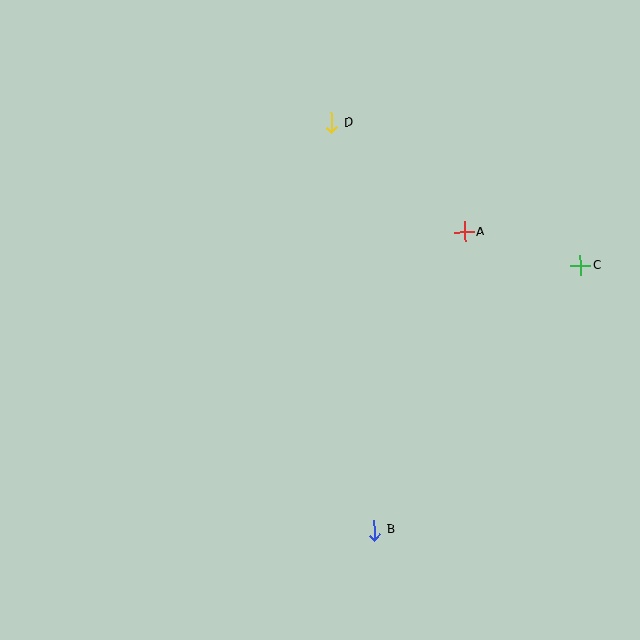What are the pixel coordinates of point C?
Point C is at (580, 266).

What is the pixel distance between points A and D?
The distance between A and D is 172 pixels.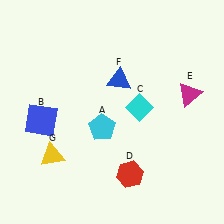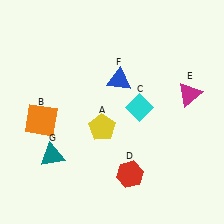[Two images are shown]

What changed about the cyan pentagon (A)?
In Image 1, A is cyan. In Image 2, it changed to yellow.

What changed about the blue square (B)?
In Image 1, B is blue. In Image 2, it changed to orange.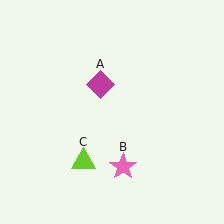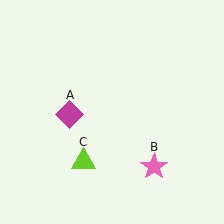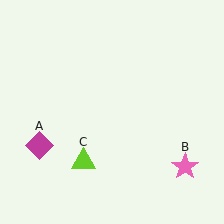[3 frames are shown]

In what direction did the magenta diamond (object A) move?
The magenta diamond (object A) moved down and to the left.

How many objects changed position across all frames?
2 objects changed position: magenta diamond (object A), pink star (object B).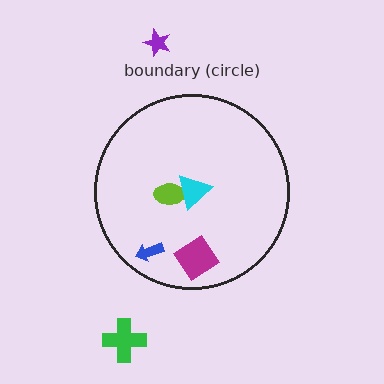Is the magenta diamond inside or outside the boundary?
Inside.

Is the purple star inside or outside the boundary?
Outside.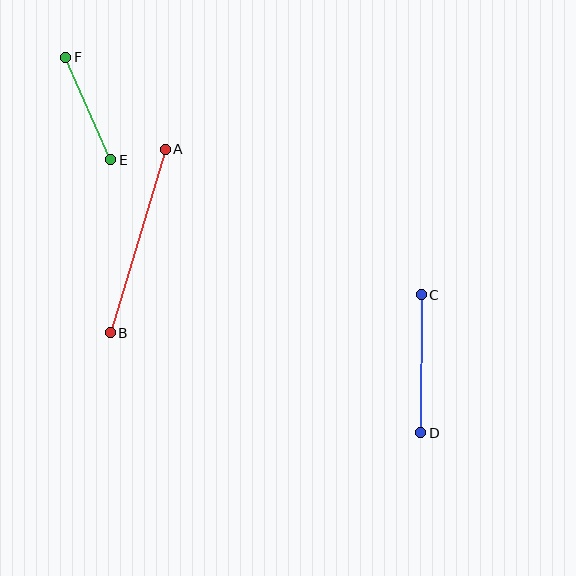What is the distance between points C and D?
The distance is approximately 138 pixels.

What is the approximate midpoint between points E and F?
The midpoint is at approximately (88, 109) pixels.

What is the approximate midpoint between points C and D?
The midpoint is at approximately (421, 364) pixels.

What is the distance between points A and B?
The distance is approximately 191 pixels.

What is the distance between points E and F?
The distance is approximately 112 pixels.